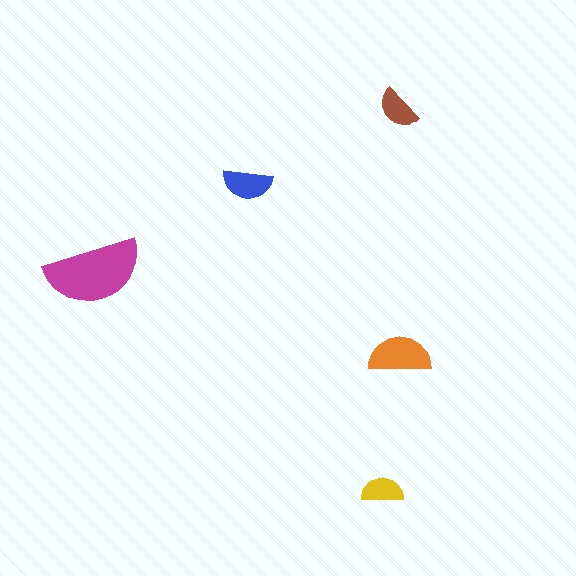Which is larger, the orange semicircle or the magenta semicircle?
The magenta one.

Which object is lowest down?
The yellow semicircle is bottommost.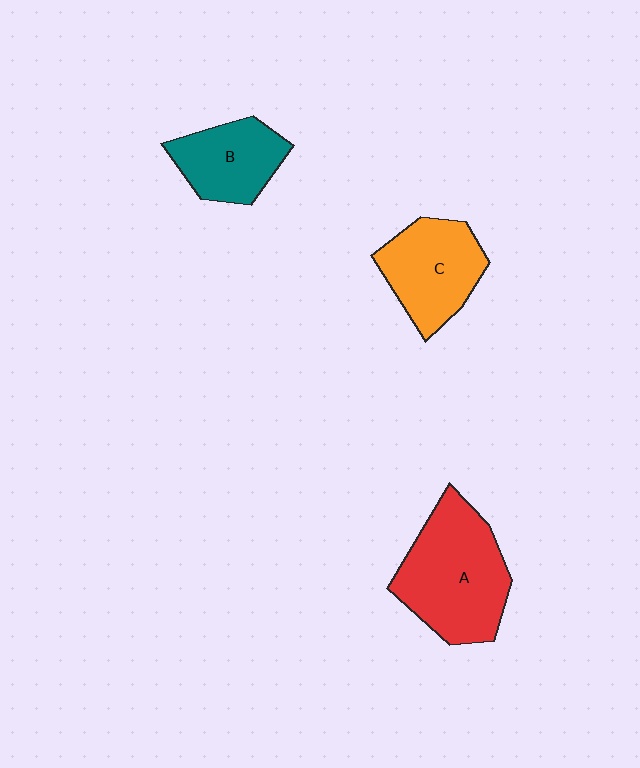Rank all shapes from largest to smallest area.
From largest to smallest: A (red), C (orange), B (teal).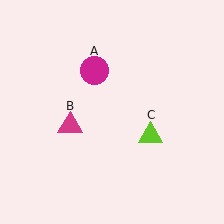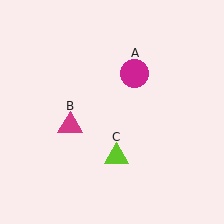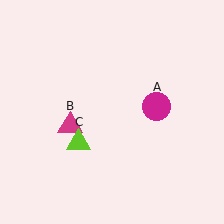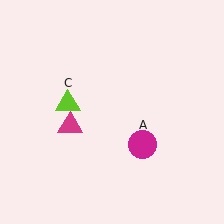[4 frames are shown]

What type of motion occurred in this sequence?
The magenta circle (object A), lime triangle (object C) rotated clockwise around the center of the scene.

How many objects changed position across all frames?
2 objects changed position: magenta circle (object A), lime triangle (object C).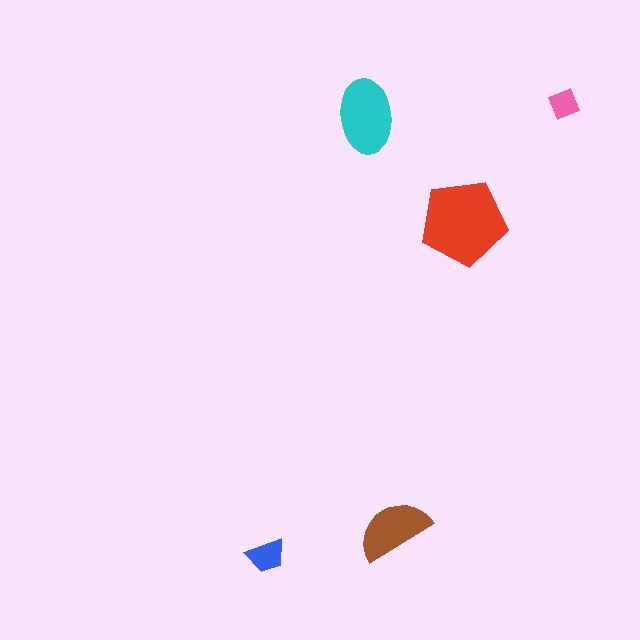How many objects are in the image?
There are 5 objects in the image.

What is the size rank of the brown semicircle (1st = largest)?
3rd.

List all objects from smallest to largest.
The pink diamond, the blue trapezoid, the brown semicircle, the cyan ellipse, the red pentagon.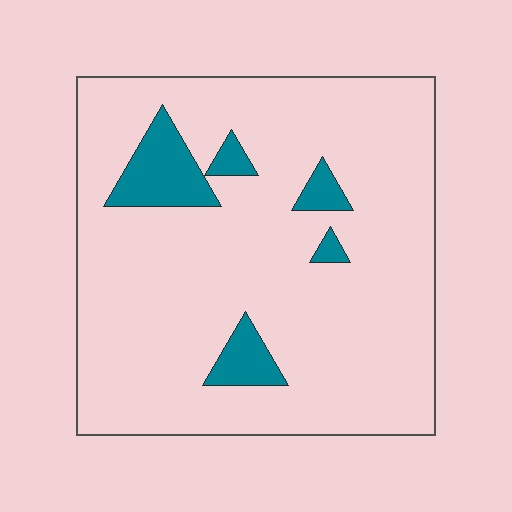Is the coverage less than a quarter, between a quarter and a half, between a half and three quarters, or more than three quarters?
Less than a quarter.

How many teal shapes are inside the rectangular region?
5.